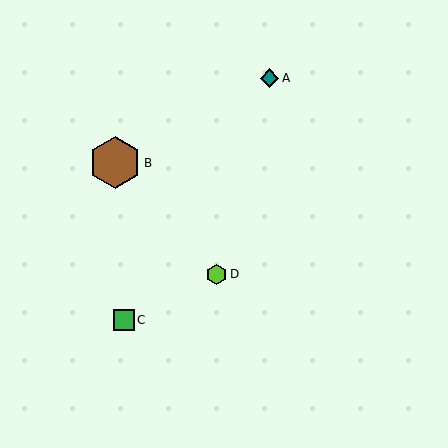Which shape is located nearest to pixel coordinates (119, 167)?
The brown hexagon (labeled B) at (115, 163) is nearest to that location.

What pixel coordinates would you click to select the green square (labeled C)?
Click at (124, 320) to select the green square C.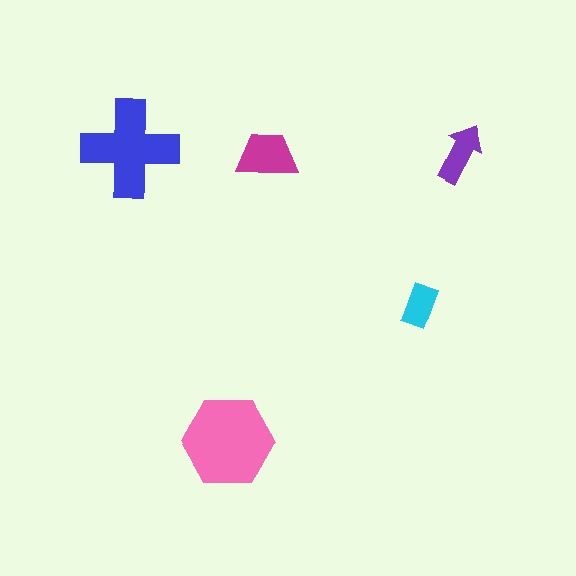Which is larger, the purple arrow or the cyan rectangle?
The purple arrow.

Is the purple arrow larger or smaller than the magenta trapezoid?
Smaller.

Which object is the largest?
The pink hexagon.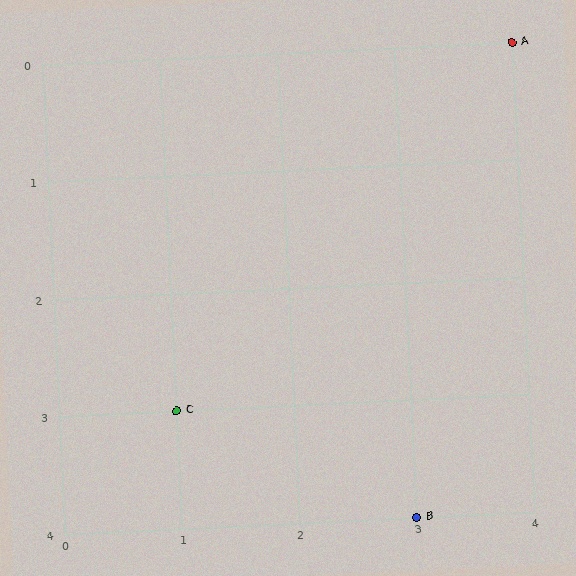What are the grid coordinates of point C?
Point C is at grid coordinates (1, 3).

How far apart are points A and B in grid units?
Points A and B are 1 column and 4 rows apart (about 4.1 grid units diagonally).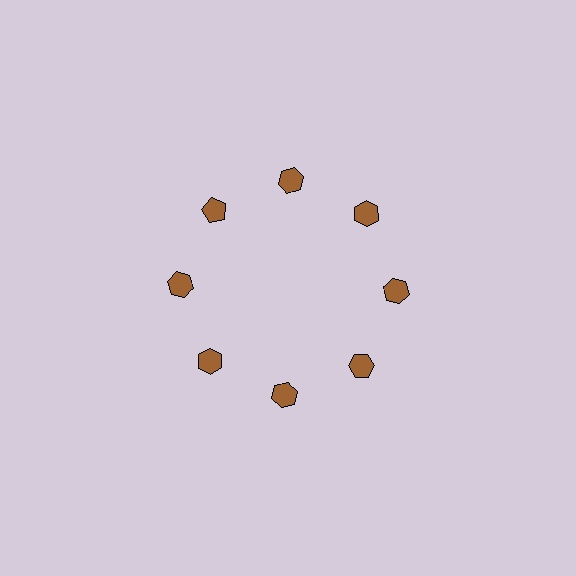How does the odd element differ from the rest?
It has a different shape: pentagon instead of hexagon.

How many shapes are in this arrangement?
There are 8 shapes arranged in a ring pattern.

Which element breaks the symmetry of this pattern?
The brown pentagon at roughly the 10 o'clock position breaks the symmetry. All other shapes are brown hexagons.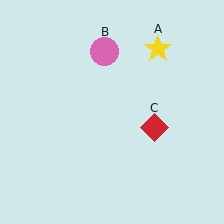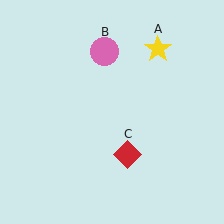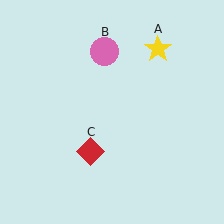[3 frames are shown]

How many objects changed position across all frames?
1 object changed position: red diamond (object C).